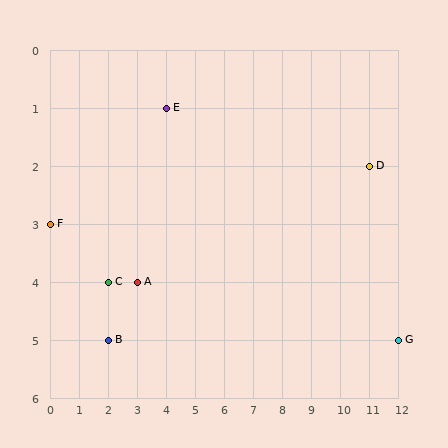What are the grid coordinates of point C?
Point C is at grid coordinates (2, 4).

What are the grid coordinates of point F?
Point F is at grid coordinates (0, 3).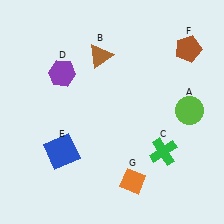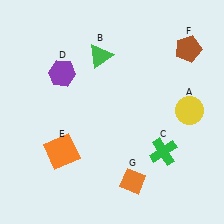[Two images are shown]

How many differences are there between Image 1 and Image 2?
There are 3 differences between the two images.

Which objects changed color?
A changed from lime to yellow. B changed from brown to green. E changed from blue to orange.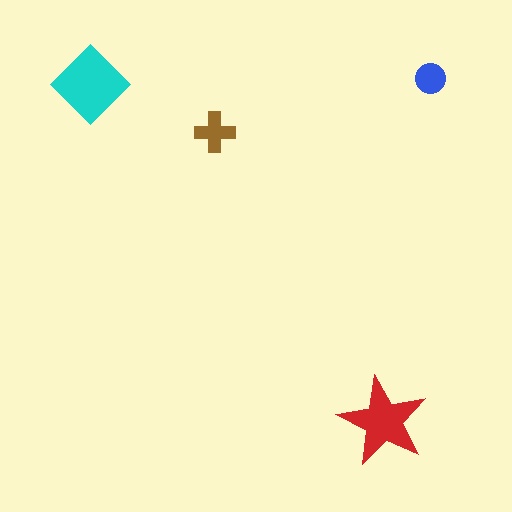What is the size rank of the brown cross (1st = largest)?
3rd.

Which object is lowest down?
The red star is bottommost.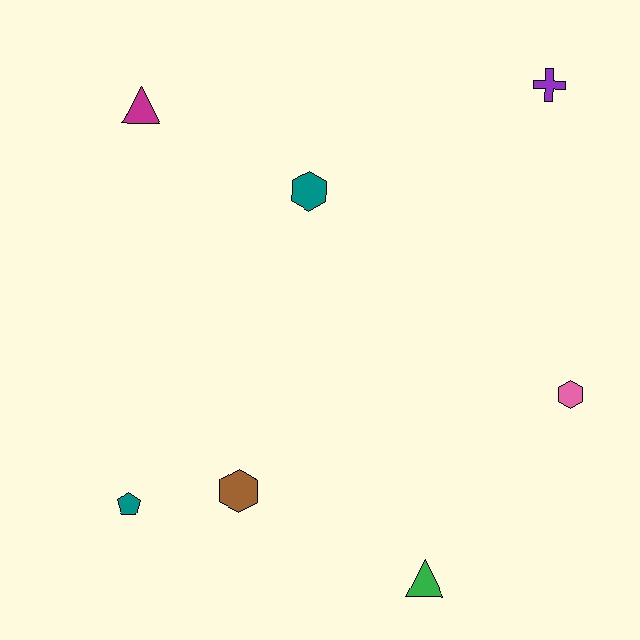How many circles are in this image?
There are no circles.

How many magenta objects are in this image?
There is 1 magenta object.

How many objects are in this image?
There are 7 objects.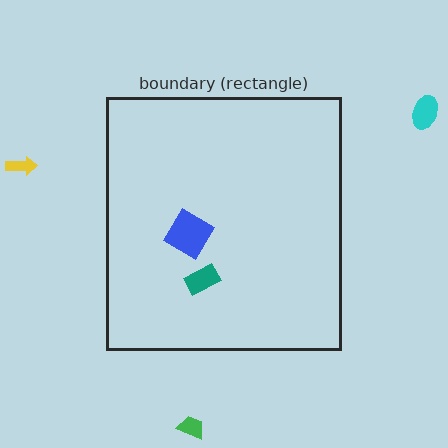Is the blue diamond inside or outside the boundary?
Inside.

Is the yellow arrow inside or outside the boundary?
Outside.